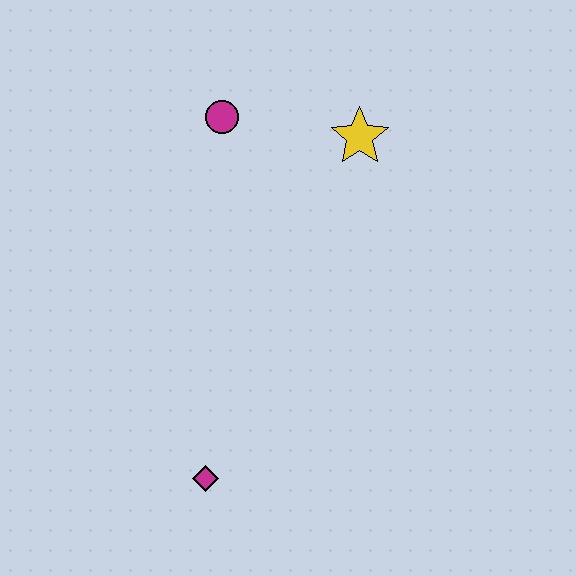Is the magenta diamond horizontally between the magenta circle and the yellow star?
No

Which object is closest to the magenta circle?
The yellow star is closest to the magenta circle.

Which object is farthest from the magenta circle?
The magenta diamond is farthest from the magenta circle.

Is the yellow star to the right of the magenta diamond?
Yes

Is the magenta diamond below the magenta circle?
Yes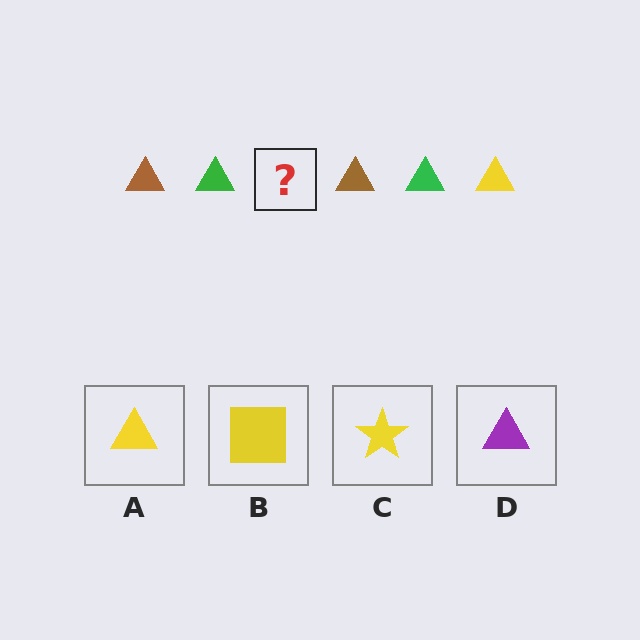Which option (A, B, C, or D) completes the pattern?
A.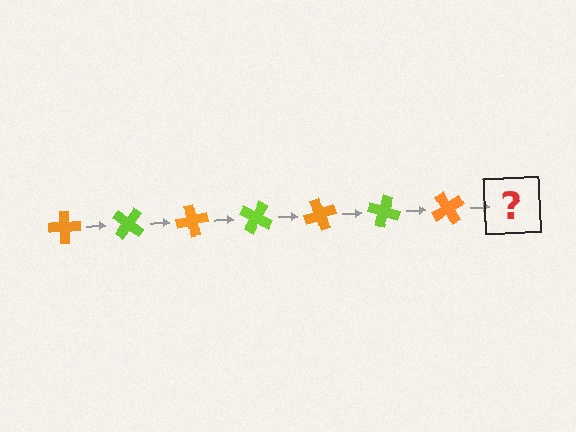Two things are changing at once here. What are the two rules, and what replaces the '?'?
The two rules are that it rotates 40 degrees each step and the color cycles through orange and lime. The '?' should be a lime cross, rotated 280 degrees from the start.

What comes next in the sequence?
The next element should be a lime cross, rotated 280 degrees from the start.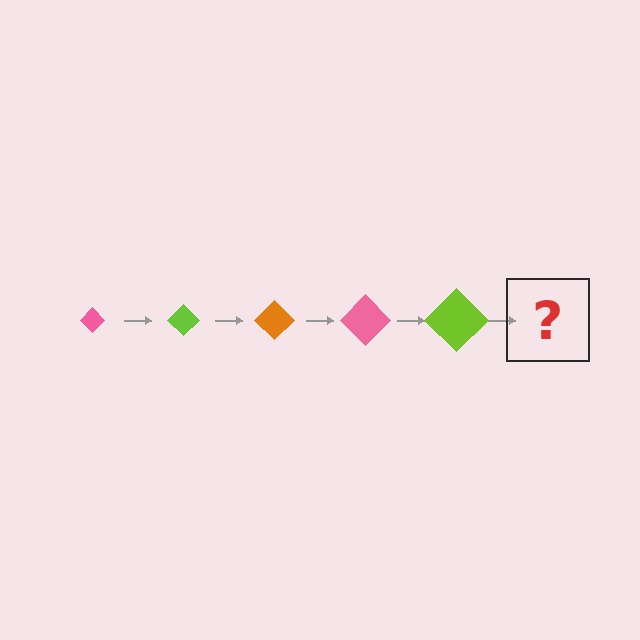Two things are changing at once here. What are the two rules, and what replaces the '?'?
The two rules are that the diamond grows larger each step and the color cycles through pink, lime, and orange. The '?' should be an orange diamond, larger than the previous one.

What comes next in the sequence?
The next element should be an orange diamond, larger than the previous one.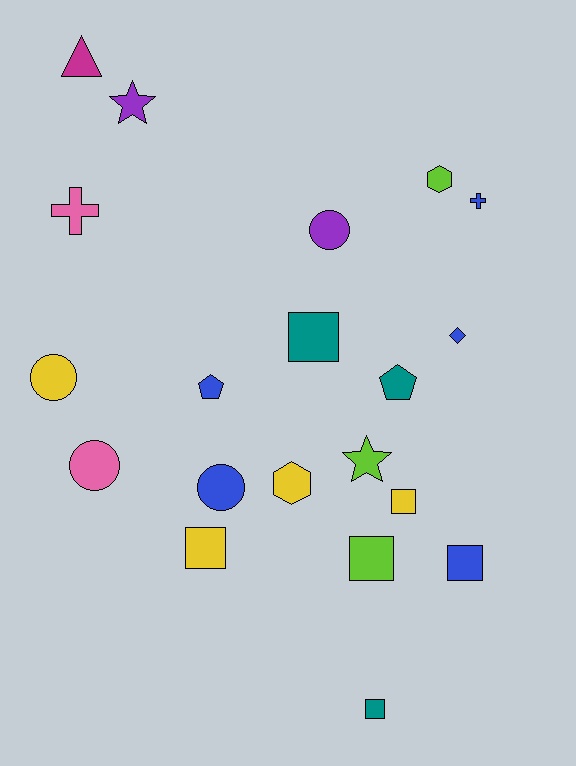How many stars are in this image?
There are 2 stars.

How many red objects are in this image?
There are no red objects.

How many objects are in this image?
There are 20 objects.